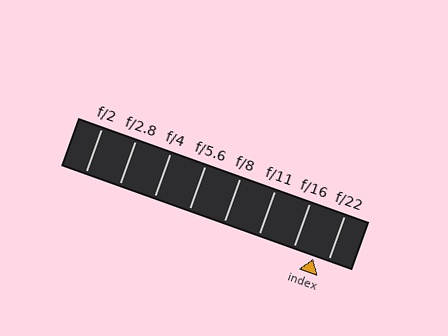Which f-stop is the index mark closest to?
The index mark is closest to f/22.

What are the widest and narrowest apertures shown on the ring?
The widest aperture shown is f/2 and the narrowest is f/22.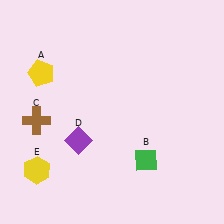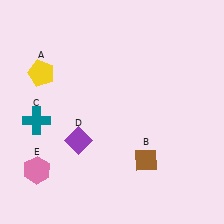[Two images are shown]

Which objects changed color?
B changed from green to brown. C changed from brown to teal. E changed from yellow to pink.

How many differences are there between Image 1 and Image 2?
There are 3 differences between the two images.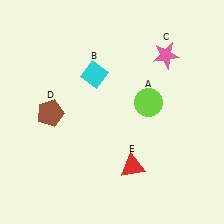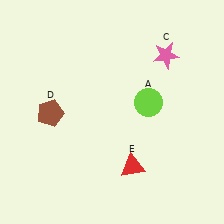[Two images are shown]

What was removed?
The cyan diamond (B) was removed in Image 2.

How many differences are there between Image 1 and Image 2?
There is 1 difference between the two images.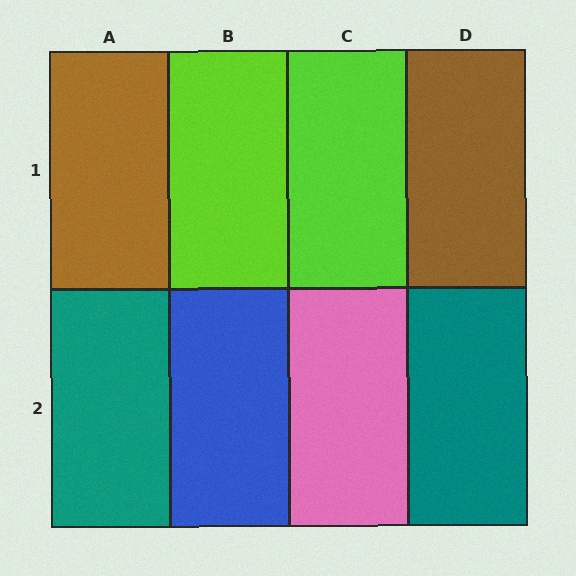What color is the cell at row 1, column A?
Brown.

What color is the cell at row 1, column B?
Lime.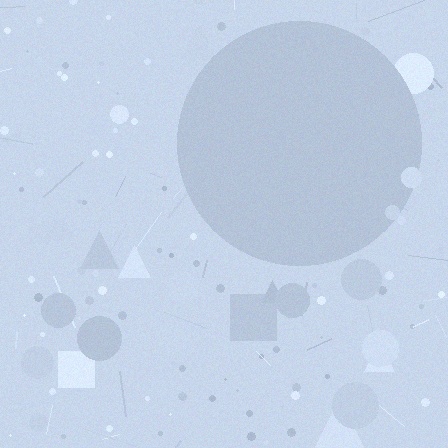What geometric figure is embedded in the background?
A circle is embedded in the background.